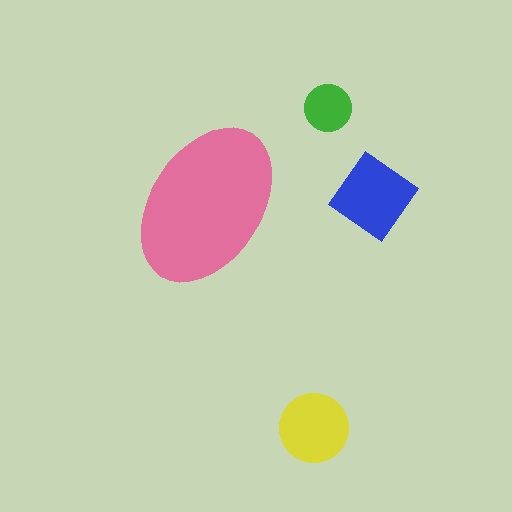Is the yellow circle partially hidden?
No, the yellow circle is fully visible.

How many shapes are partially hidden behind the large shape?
0 shapes are partially hidden.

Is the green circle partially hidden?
No, the green circle is fully visible.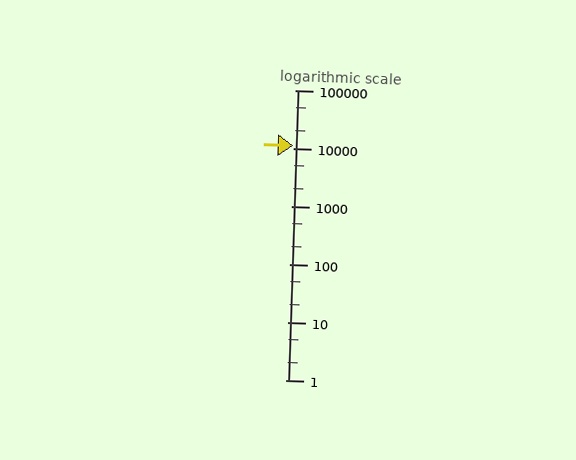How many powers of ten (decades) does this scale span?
The scale spans 5 decades, from 1 to 100000.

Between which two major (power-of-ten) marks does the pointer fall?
The pointer is between 10000 and 100000.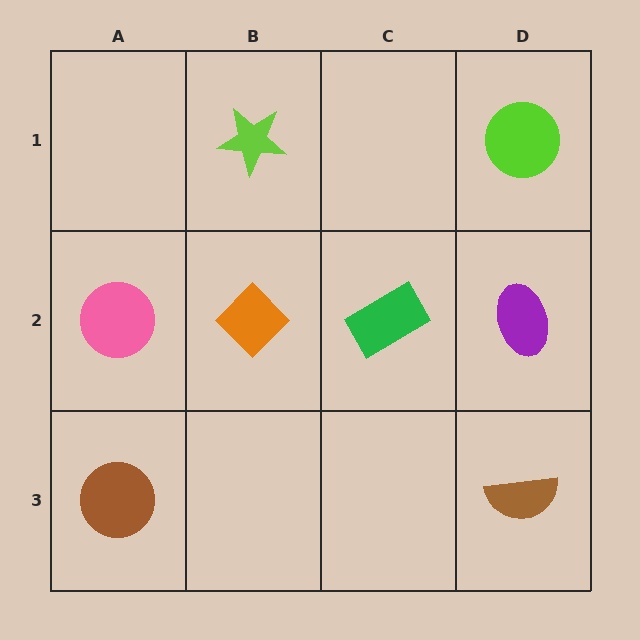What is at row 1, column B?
A lime star.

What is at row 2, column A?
A pink circle.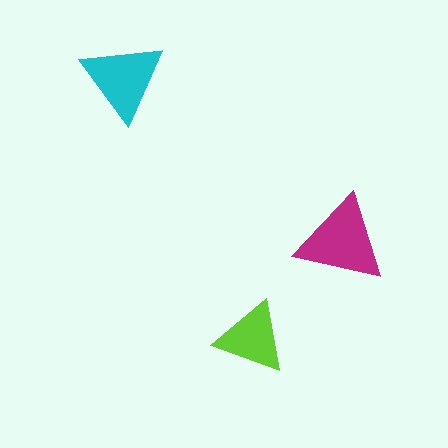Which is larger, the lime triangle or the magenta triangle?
The magenta one.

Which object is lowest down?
The lime triangle is bottommost.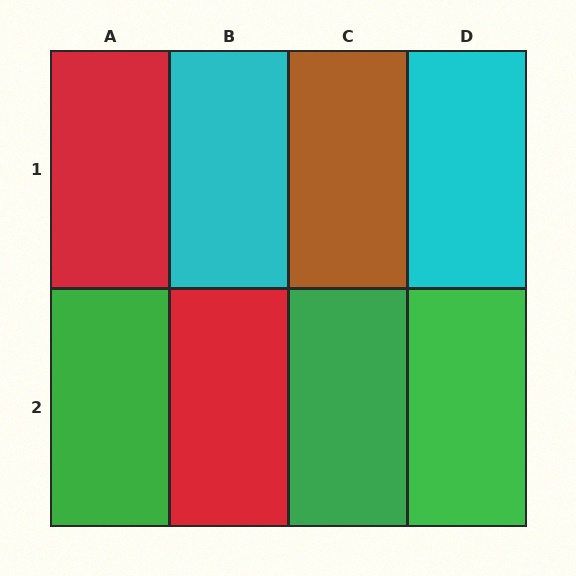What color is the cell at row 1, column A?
Red.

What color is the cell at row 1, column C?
Brown.